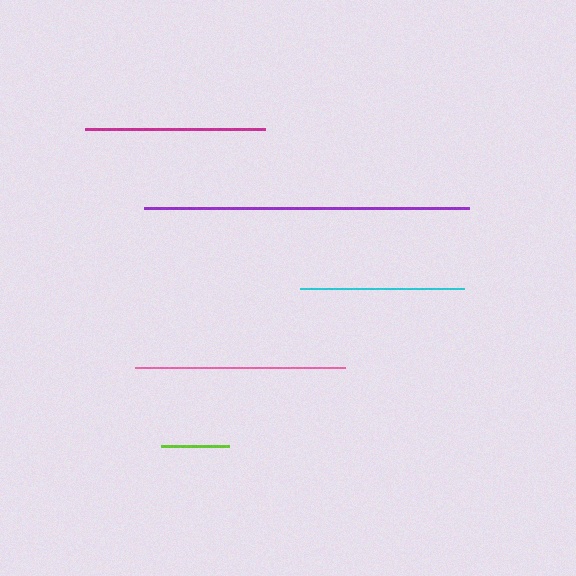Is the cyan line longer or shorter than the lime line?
The cyan line is longer than the lime line.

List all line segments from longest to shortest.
From longest to shortest: purple, pink, magenta, cyan, lime.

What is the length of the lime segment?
The lime segment is approximately 68 pixels long.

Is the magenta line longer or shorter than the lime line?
The magenta line is longer than the lime line.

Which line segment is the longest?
The purple line is the longest at approximately 325 pixels.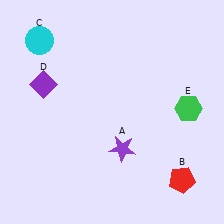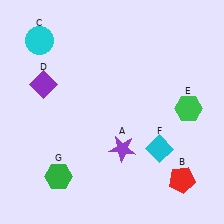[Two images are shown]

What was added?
A cyan diamond (F), a green hexagon (G) were added in Image 2.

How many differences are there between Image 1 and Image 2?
There are 2 differences between the two images.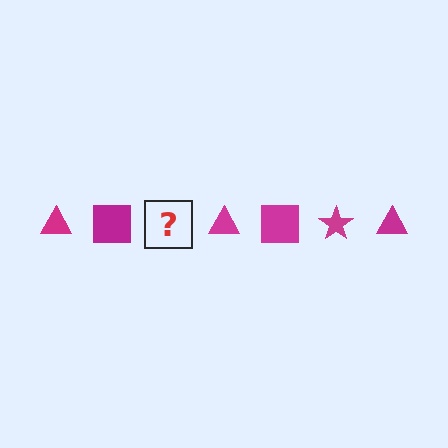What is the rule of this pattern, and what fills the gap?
The rule is that the pattern cycles through triangle, square, star shapes in magenta. The gap should be filled with a magenta star.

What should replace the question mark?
The question mark should be replaced with a magenta star.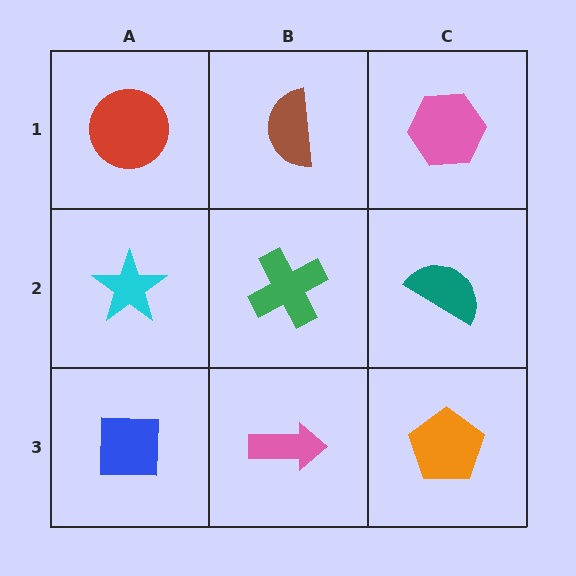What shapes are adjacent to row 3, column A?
A cyan star (row 2, column A), a pink arrow (row 3, column B).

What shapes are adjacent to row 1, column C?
A teal semicircle (row 2, column C), a brown semicircle (row 1, column B).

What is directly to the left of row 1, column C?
A brown semicircle.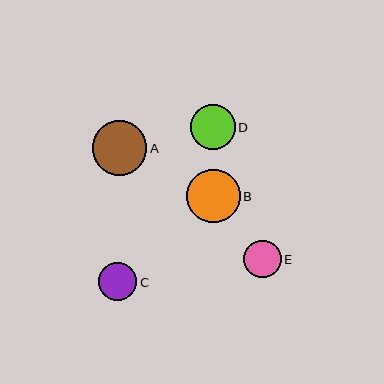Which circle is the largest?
Circle A is the largest with a size of approximately 55 pixels.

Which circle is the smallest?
Circle E is the smallest with a size of approximately 37 pixels.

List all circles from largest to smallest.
From largest to smallest: A, B, D, C, E.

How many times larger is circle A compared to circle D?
Circle A is approximately 1.2 times the size of circle D.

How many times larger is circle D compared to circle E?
Circle D is approximately 1.2 times the size of circle E.